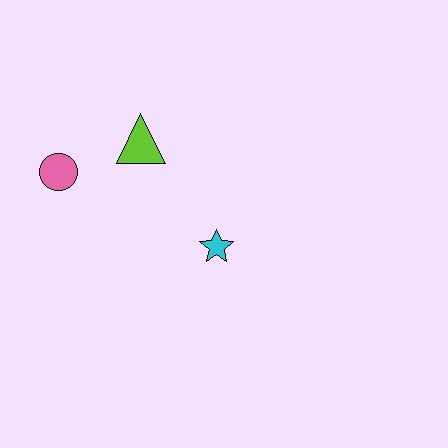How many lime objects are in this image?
There is 1 lime object.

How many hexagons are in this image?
There are no hexagons.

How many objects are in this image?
There are 3 objects.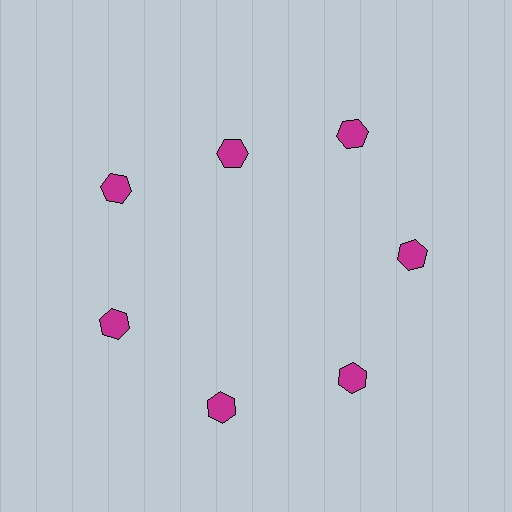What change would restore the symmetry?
The symmetry would be restored by moving it outward, back onto the ring so that all 7 hexagons sit at equal angles and equal distance from the center.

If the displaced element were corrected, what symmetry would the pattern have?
It would have 7-fold rotational symmetry — the pattern would map onto itself every 51 degrees.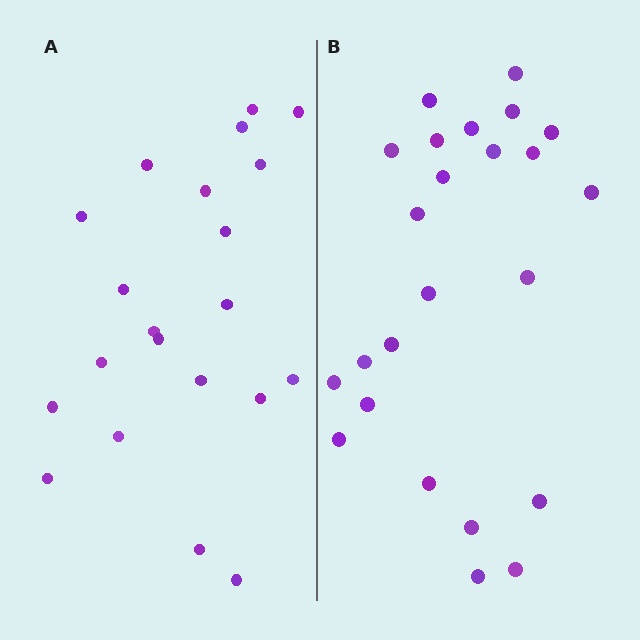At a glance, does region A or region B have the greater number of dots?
Region B (the right region) has more dots.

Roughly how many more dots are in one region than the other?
Region B has just a few more — roughly 2 or 3 more dots than region A.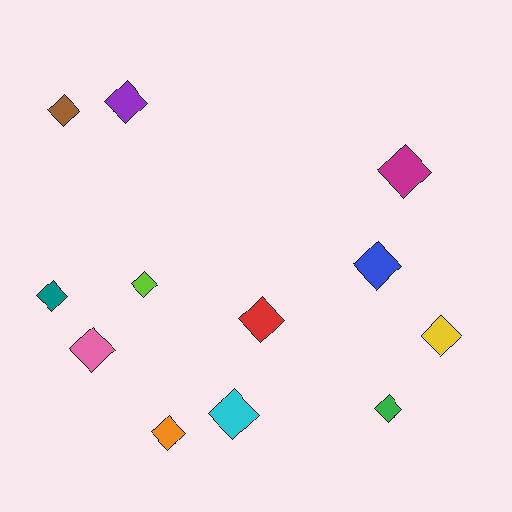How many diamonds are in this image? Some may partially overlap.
There are 12 diamonds.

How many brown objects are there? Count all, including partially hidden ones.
There is 1 brown object.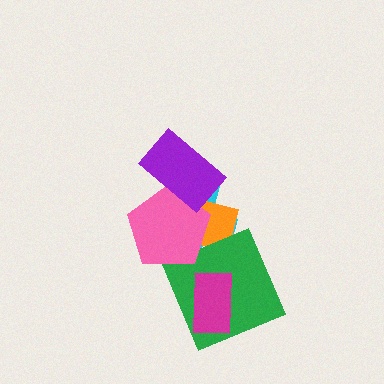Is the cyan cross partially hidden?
Yes, it is partially covered by another shape.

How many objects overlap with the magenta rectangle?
1 object overlaps with the magenta rectangle.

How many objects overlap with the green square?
3 objects overlap with the green square.